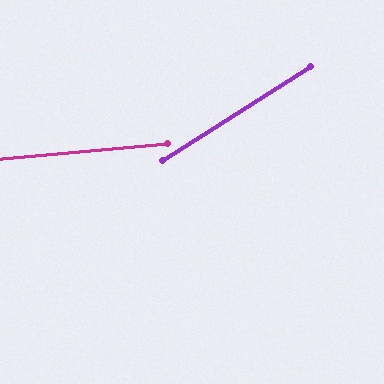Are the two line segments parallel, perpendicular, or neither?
Neither parallel nor perpendicular — they differ by about 28°.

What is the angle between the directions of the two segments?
Approximately 28 degrees.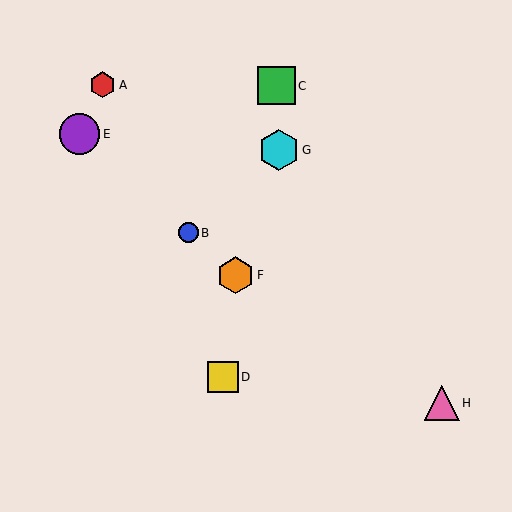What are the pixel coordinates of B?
Object B is at (188, 233).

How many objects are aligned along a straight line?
3 objects (B, E, F) are aligned along a straight line.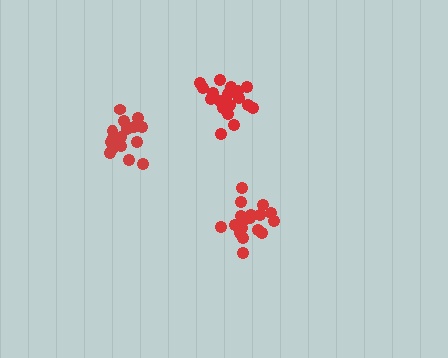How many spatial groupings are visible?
There are 3 spatial groupings.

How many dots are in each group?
Group 1: 17 dots, Group 2: 19 dots, Group 3: 19 dots (55 total).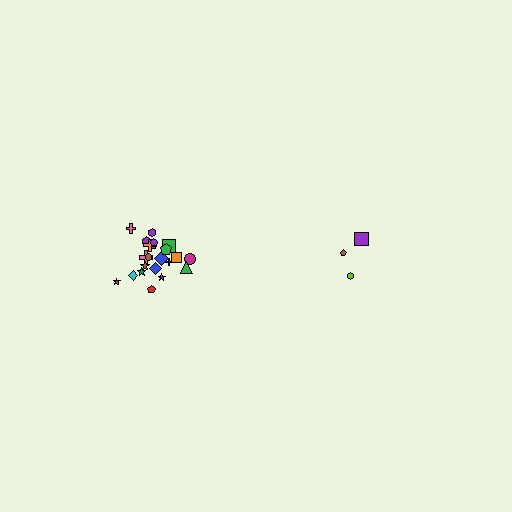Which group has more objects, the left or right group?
The left group.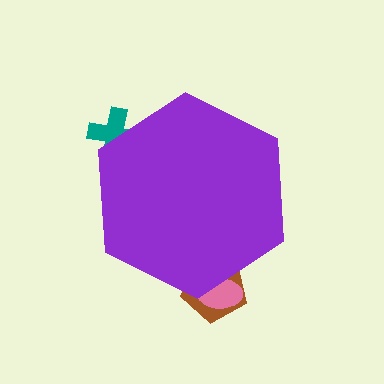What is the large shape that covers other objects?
A purple hexagon.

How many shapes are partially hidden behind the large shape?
3 shapes are partially hidden.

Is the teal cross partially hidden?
Yes, the teal cross is partially hidden behind the purple hexagon.